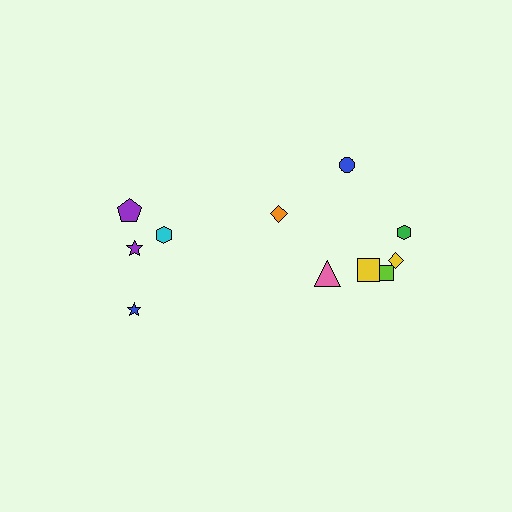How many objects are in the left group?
There are 4 objects.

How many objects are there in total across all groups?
There are 11 objects.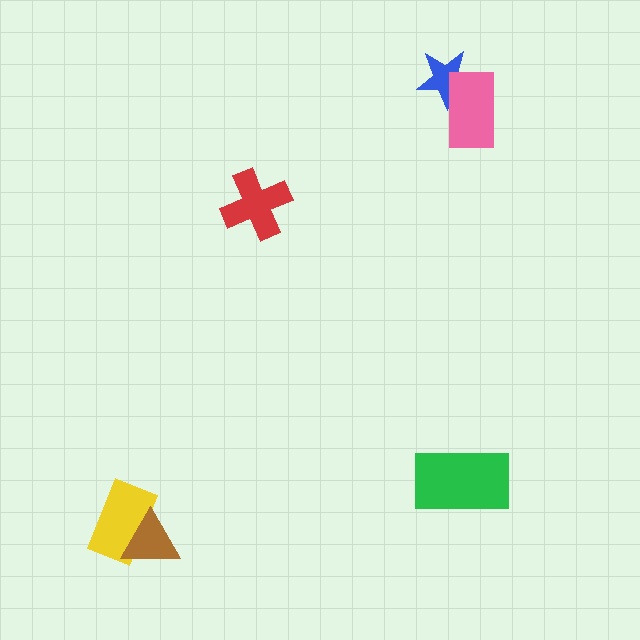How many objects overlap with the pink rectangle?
1 object overlaps with the pink rectangle.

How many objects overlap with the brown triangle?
1 object overlaps with the brown triangle.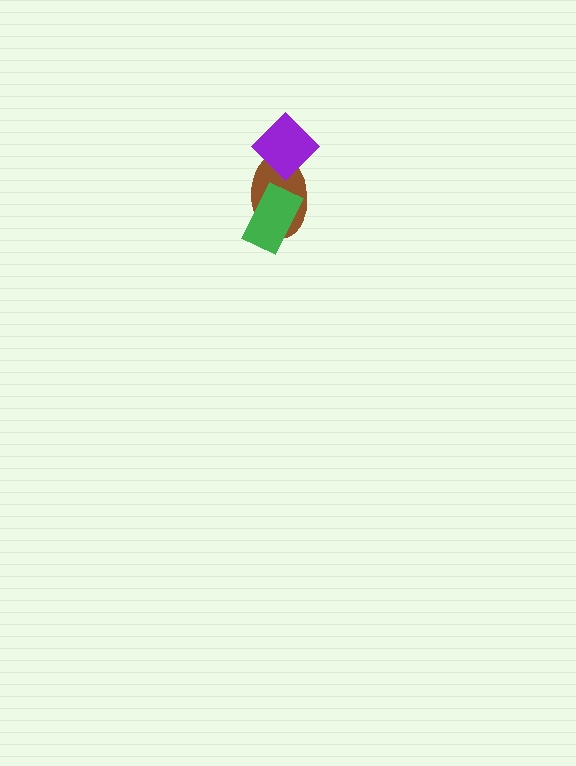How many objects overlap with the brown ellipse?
2 objects overlap with the brown ellipse.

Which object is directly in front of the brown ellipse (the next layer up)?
The green rectangle is directly in front of the brown ellipse.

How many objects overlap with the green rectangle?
1 object overlaps with the green rectangle.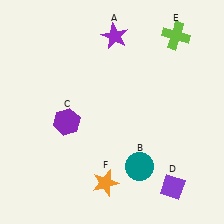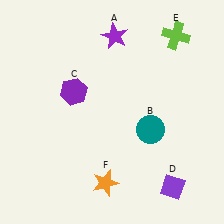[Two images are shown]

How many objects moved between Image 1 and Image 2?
2 objects moved between the two images.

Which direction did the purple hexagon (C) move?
The purple hexagon (C) moved up.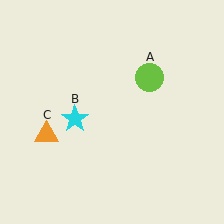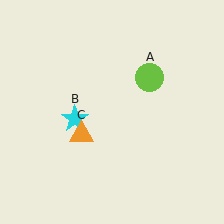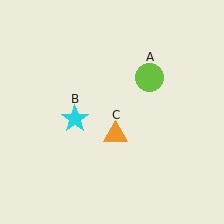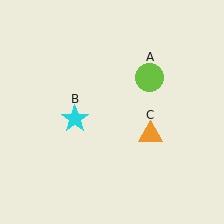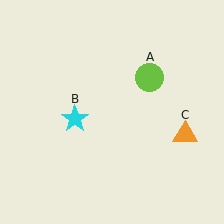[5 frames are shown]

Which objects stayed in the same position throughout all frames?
Lime circle (object A) and cyan star (object B) remained stationary.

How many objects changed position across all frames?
1 object changed position: orange triangle (object C).